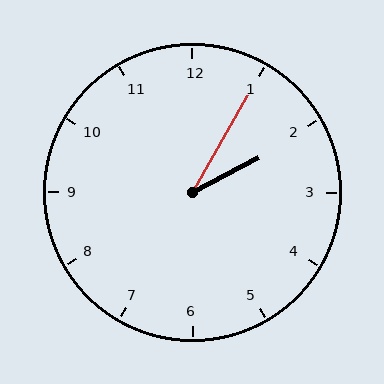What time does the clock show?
2:05.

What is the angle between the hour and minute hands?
Approximately 32 degrees.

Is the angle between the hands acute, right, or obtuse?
It is acute.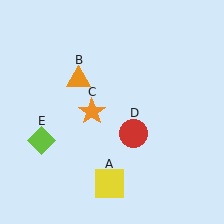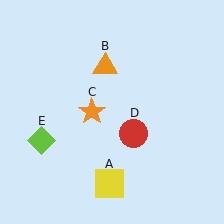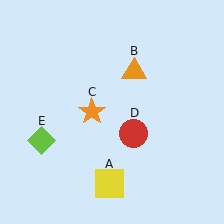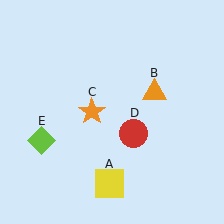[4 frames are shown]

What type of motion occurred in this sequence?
The orange triangle (object B) rotated clockwise around the center of the scene.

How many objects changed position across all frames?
1 object changed position: orange triangle (object B).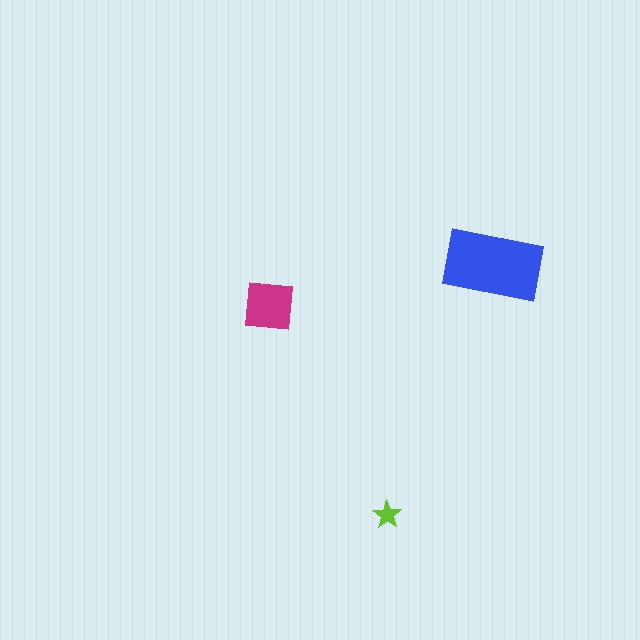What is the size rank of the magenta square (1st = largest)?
2nd.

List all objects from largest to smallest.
The blue rectangle, the magenta square, the lime star.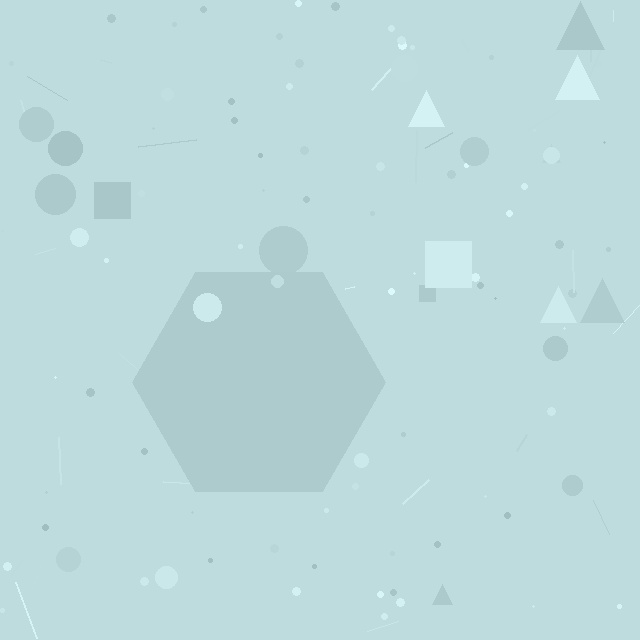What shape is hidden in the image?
A hexagon is hidden in the image.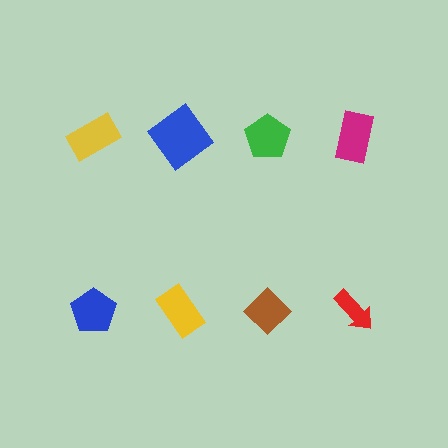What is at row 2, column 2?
A yellow rectangle.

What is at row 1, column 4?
A magenta rectangle.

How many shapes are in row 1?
4 shapes.